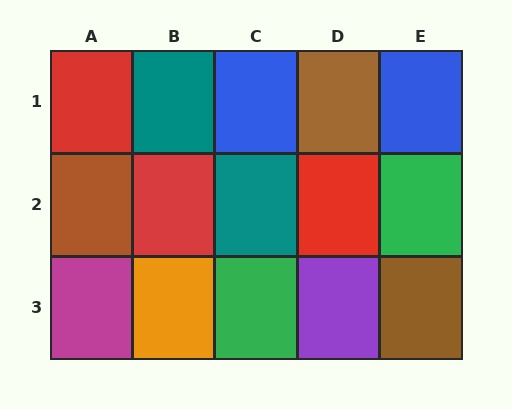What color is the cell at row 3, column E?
Brown.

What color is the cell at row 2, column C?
Teal.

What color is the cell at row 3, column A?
Magenta.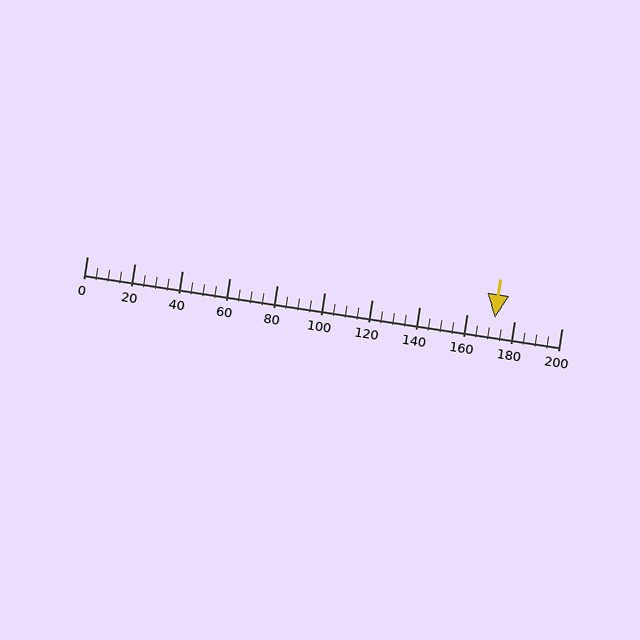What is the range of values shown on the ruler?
The ruler shows values from 0 to 200.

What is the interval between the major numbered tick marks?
The major tick marks are spaced 20 units apart.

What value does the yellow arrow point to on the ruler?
The yellow arrow points to approximately 172.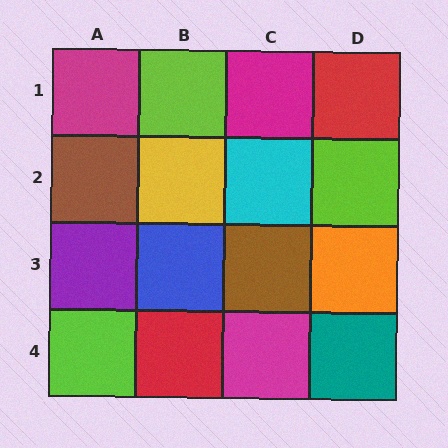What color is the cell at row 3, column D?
Orange.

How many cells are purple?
1 cell is purple.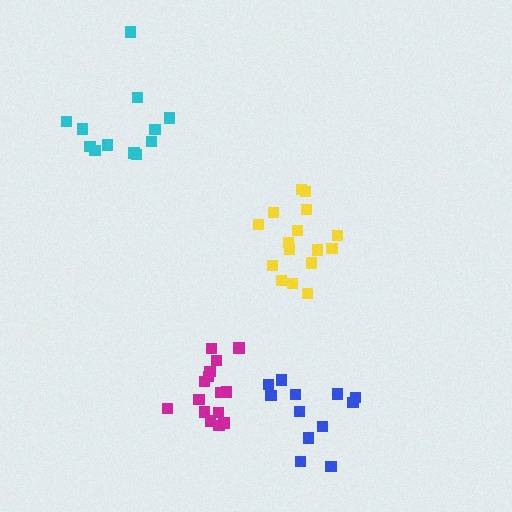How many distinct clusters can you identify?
There are 4 distinct clusters.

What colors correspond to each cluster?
The clusters are colored: yellow, cyan, blue, magenta.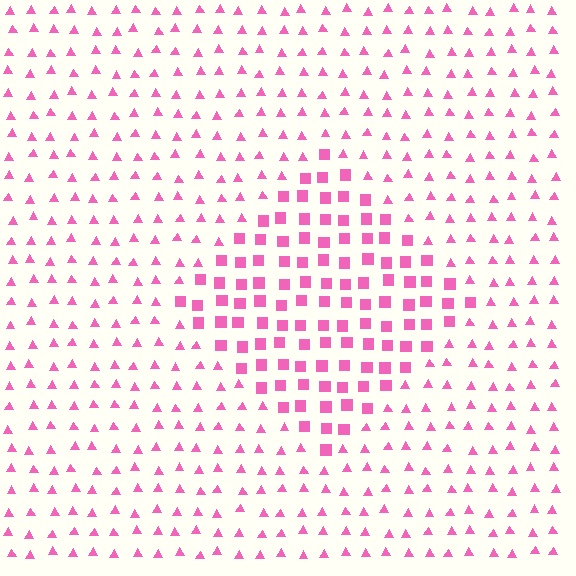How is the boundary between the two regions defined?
The boundary is defined by a change in element shape: squares inside vs. triangles outside. All elements share the same color and spacing.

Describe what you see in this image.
The image is filled with small pink elements arranged in a uniform grid. A diamond-shaped region contains squares, while the surrounding area contains triangles. The boundary is defined purely by the change in element shape.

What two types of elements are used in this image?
The image uses squares inside the diamond region and triangles outside it.